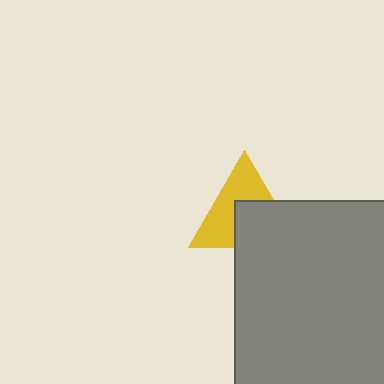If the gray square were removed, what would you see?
You would see the complete yellow triangle.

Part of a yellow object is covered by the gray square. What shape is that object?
It is a triangle.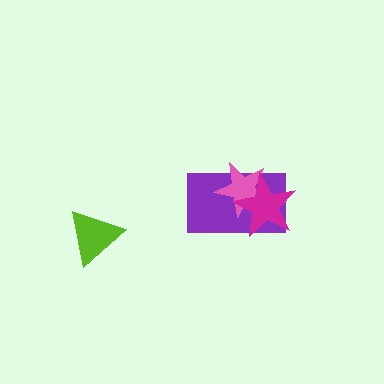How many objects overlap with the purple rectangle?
2 objects overlap with the purple rectangle.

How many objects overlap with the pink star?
2 objects overlap with the pink star.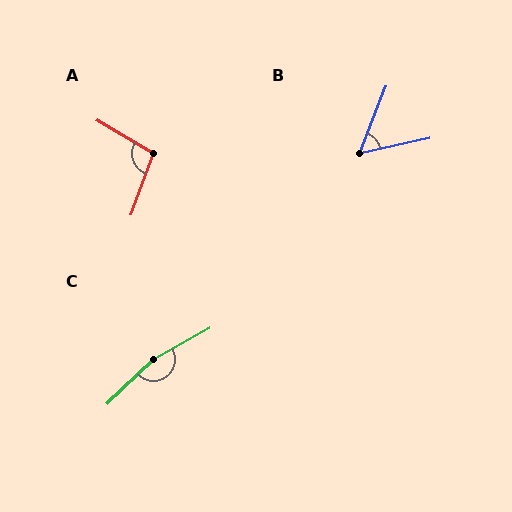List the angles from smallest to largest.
B (56°), A (101°), C (165°).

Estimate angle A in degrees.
Approximately 101 degrees.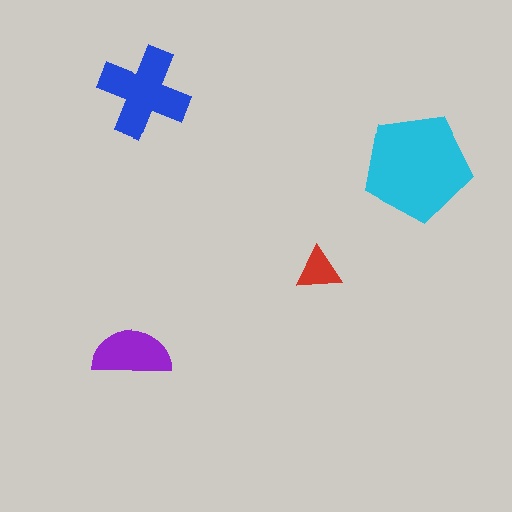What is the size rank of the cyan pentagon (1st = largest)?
1st.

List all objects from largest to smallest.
The cyan pentagon, the blue cross, the purple semicircle, the red triangle.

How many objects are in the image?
There are 4 objects in the image.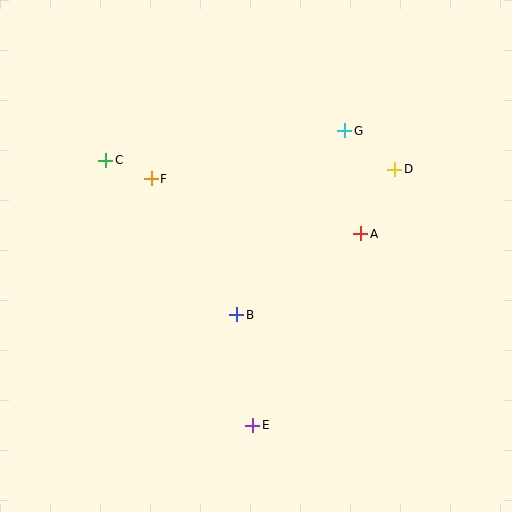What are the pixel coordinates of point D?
Point D is at (395, 169).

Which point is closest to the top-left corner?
Point C is closest to the top-left corner.